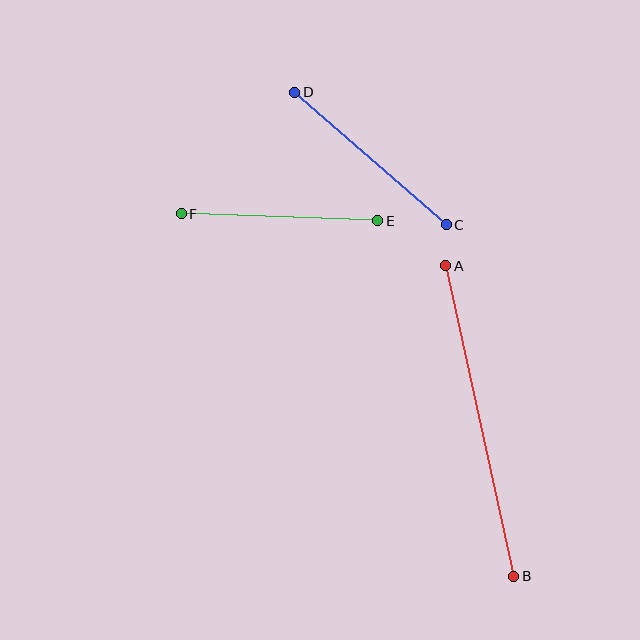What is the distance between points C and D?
The distance is approximately 201 pixels.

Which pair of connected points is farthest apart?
Points A and B are farthest apart.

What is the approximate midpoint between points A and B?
The midpoint is at approximately (480, 421) pixels.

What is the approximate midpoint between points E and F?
The midpoint is at approximately (279, 217) pixels.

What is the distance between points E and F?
The distance is approximately 197 pixels.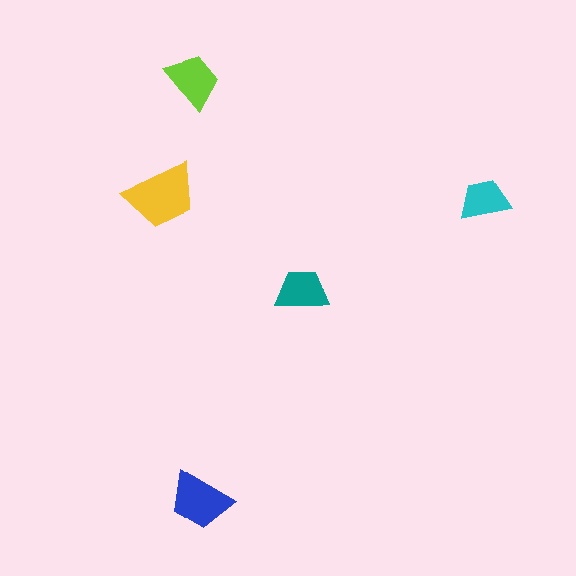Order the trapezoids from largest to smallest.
the yellow one, the blue one, the lime one, the teal one, the cyan one.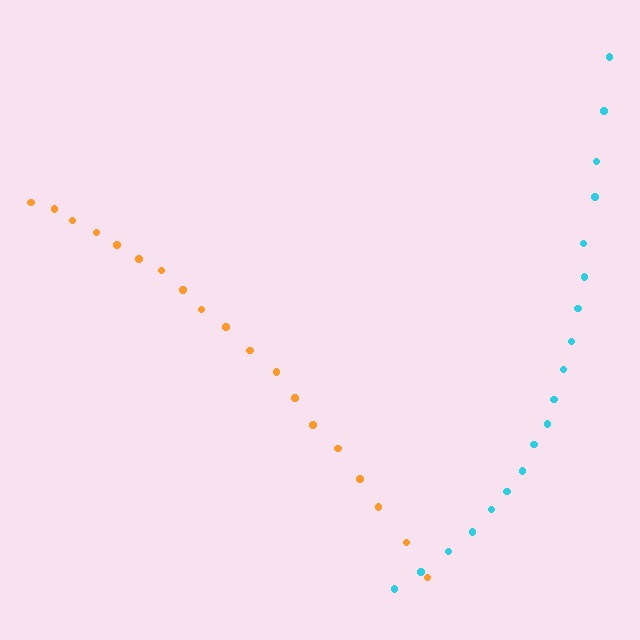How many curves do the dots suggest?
There are 2 distinct paths.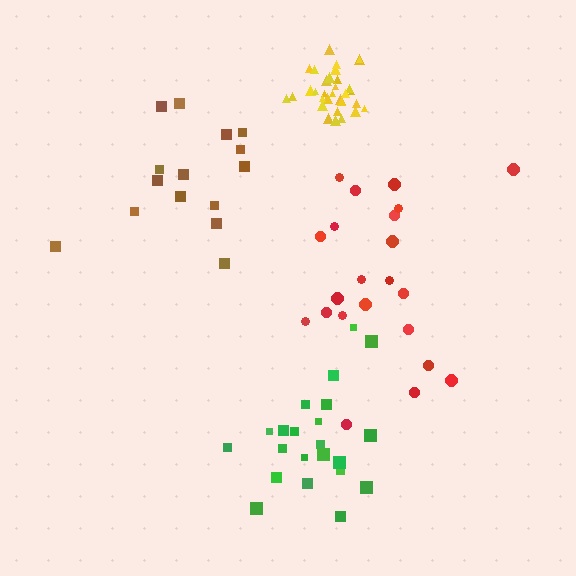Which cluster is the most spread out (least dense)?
Brown.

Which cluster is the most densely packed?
Yellow.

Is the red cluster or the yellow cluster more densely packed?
Yellow.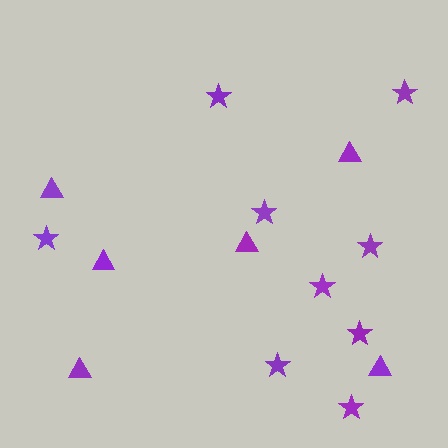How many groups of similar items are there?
There are 2 groups: one group of stars (9) and one group of triangles (6).